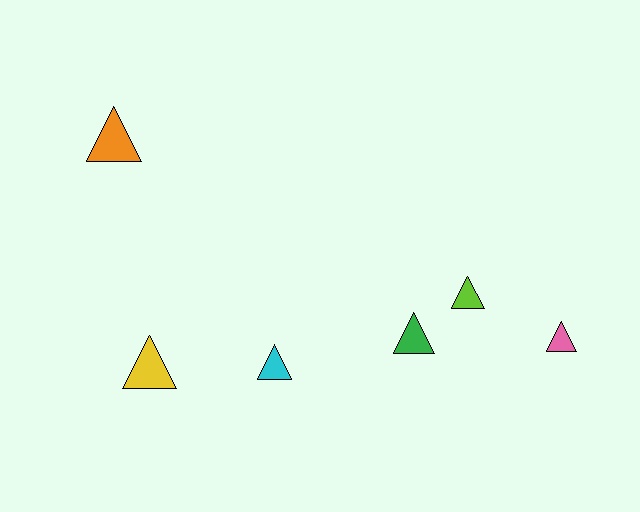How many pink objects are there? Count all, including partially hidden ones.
There is 1 pink object.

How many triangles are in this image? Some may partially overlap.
There are 6 triangles.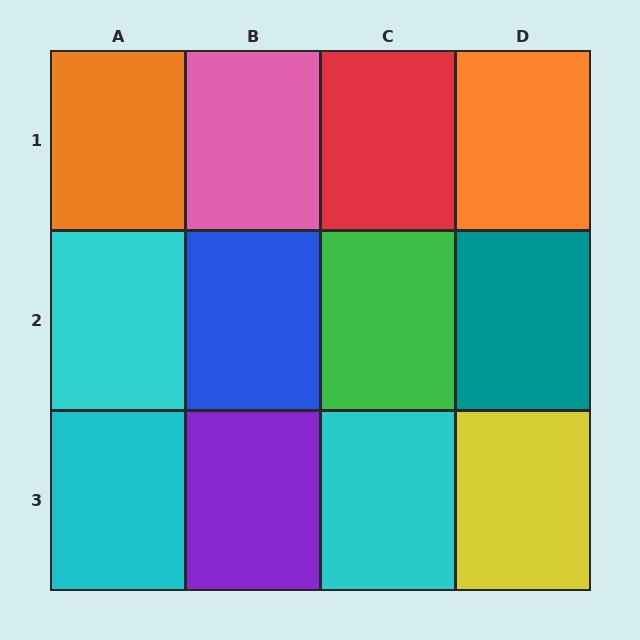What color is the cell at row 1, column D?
Orange.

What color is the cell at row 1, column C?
Red.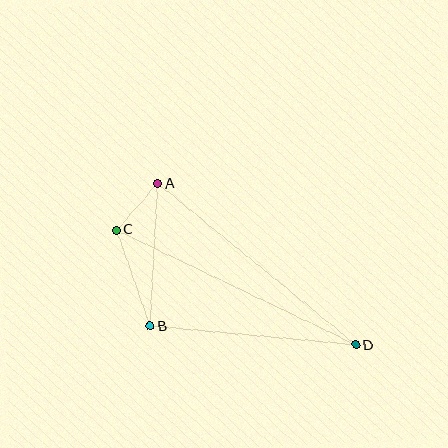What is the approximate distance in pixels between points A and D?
The distance between A and D is approximately 255 pixels.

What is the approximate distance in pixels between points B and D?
The distance between B and D is approximately 206 pixels.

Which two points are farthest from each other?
Points C and D are farthest from each other.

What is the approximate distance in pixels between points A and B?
The distance between A and B is approximately 143 pixels.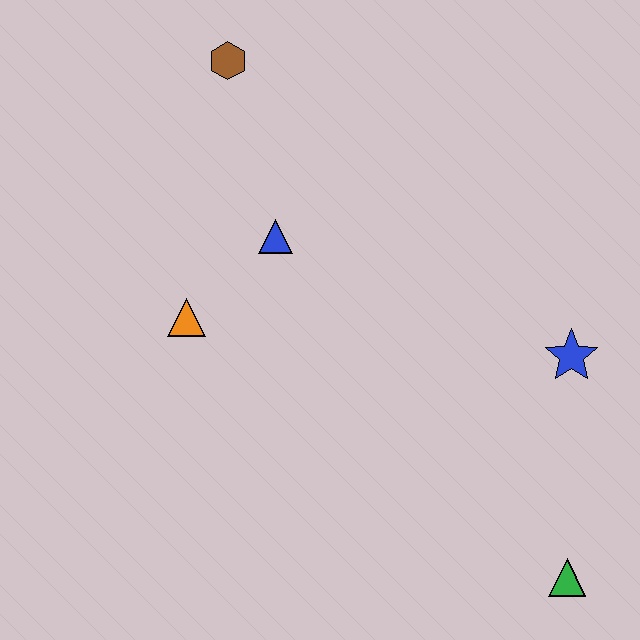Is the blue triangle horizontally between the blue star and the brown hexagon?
Yes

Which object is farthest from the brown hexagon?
The green triangle is farthest from the brown hexagon.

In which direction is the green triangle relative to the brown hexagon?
The green triangle is below the brown hexagon.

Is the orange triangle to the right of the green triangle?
No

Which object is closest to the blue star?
The green triangle is closest to the blue star.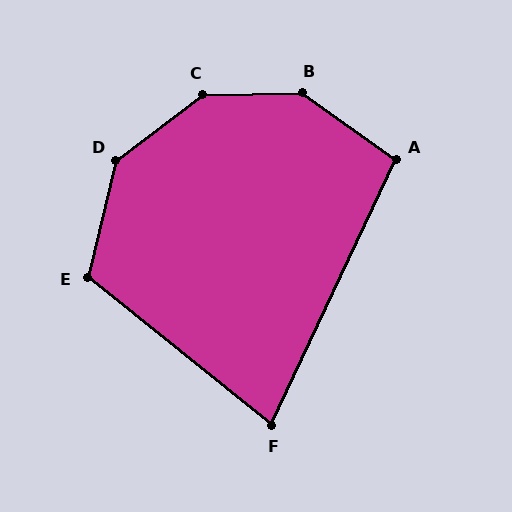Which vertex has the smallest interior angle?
F, at approximately 76 degrees.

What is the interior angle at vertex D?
Approximately 141 degrees (obtuse).